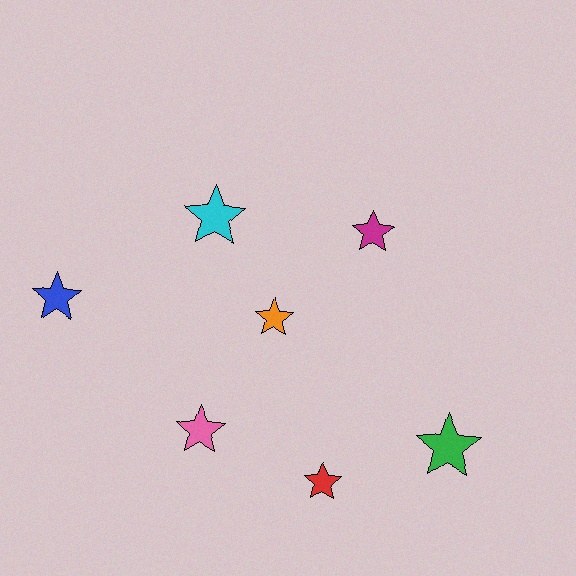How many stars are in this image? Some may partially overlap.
There are 7 stars.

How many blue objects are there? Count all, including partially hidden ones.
There is 1 blue object.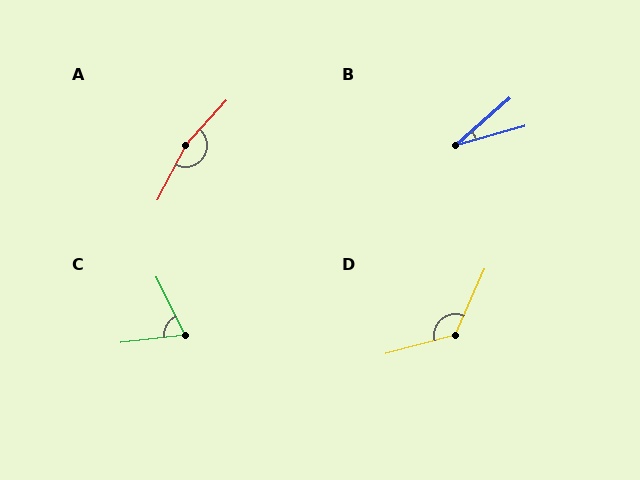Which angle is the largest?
A, at approximately 164 degrees.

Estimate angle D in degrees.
Approximately 129 degrees.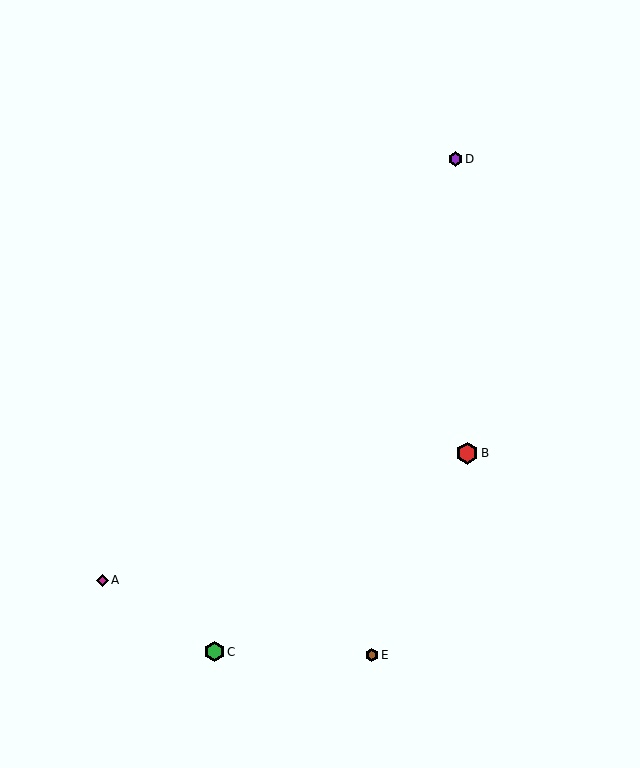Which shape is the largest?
The red hexagon (labeled B) is the largest.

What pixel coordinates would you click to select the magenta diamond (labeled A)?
Click at (102, 580) to select the magenta diamond A.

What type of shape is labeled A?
Shape A is a magenta diamond.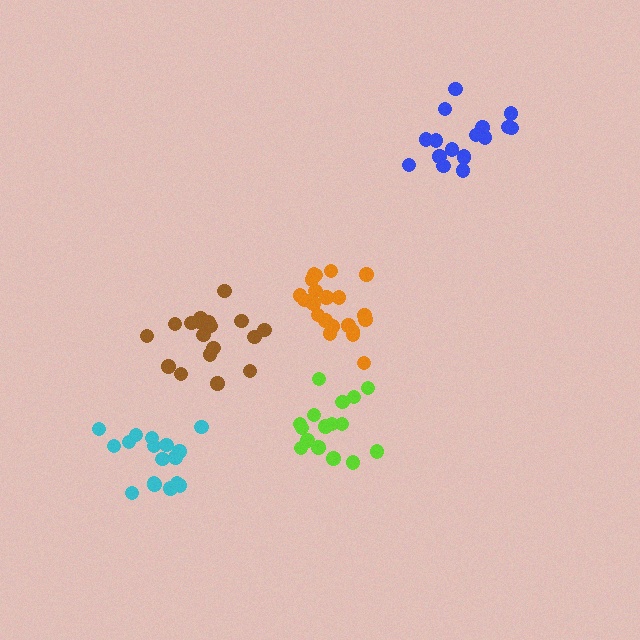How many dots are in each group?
Group 1: 17 dots, Group 2: 21 dots, Group 3: 17 dots, Group 4: 19 dots, Group 5: 16 dots (90 total).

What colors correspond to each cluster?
The clusters are colored: blue, orange, cyan, brown, lime.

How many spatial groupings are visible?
There are 5 spatial groupings.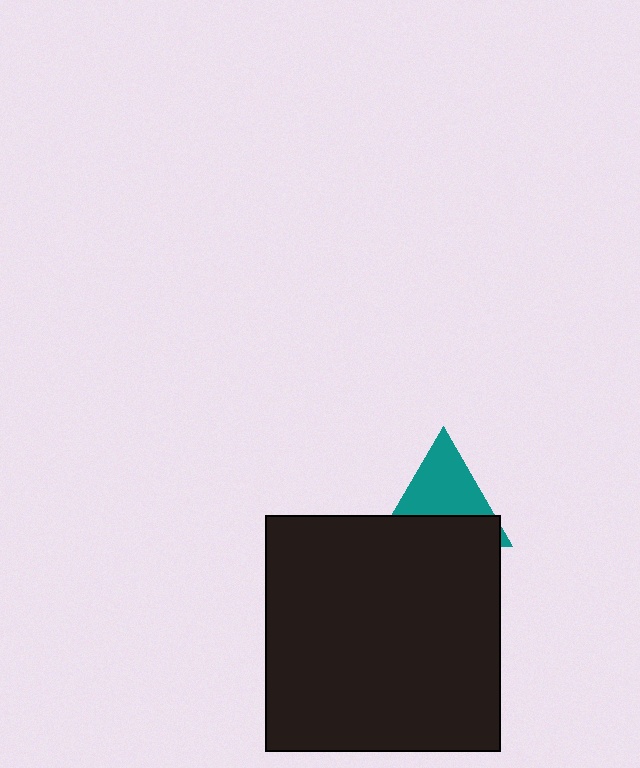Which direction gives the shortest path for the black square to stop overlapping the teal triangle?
Moving down gives the shortest separation.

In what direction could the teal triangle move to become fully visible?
The teal triangle could move up. That would shift it out from behind the black square entirely.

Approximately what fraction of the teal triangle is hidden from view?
Roughly 44% of the teal triangle is hidden behind the black square.